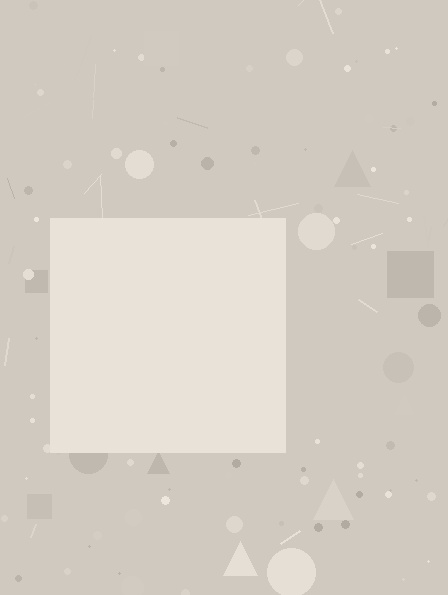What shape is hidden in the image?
A square is hidden in the image.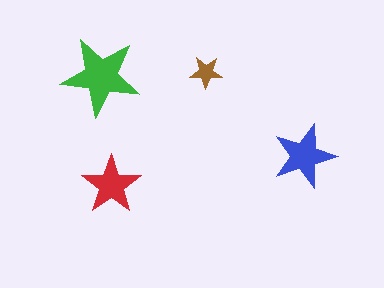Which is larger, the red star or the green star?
The green one.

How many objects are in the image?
There are 4 objects in the image.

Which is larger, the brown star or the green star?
The green one.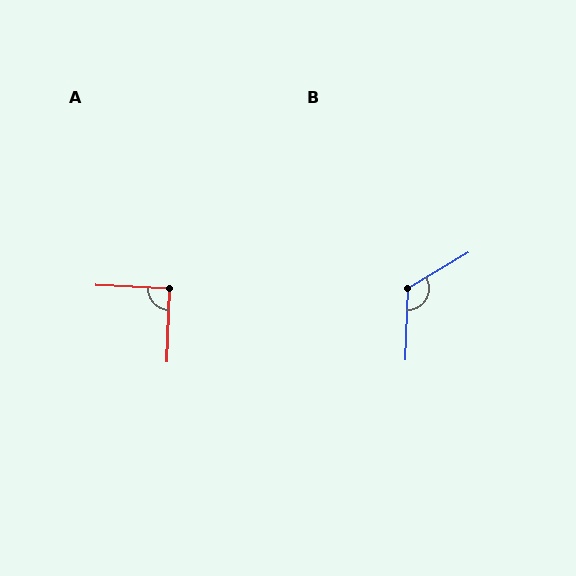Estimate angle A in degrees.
Approximately 91 degrees.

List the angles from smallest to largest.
A (91°), B (123°).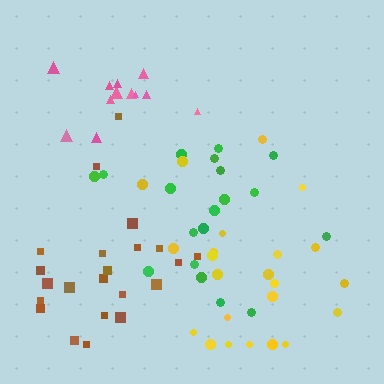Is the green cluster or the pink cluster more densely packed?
Pink.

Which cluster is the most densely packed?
Pink.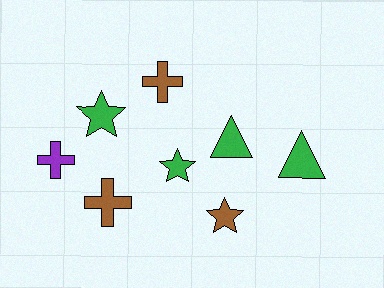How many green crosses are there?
There are no green crosses.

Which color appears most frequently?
Green, with 4 objects.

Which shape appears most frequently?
Cross, with 3 objects.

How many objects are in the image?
There are 8 objects.